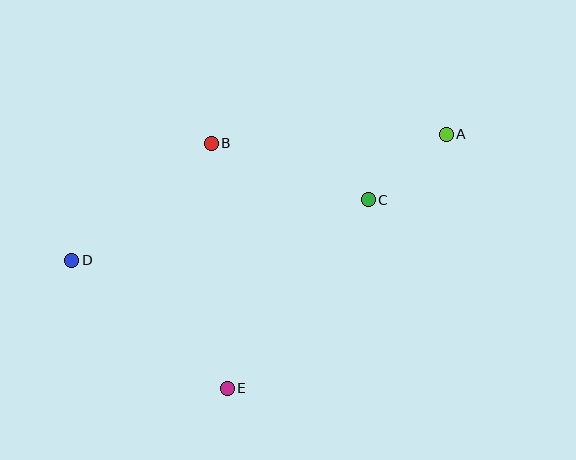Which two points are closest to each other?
Points A and C are closest to each other.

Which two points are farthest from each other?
Points A and D are farthest from each other.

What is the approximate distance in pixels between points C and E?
The distance between C and E is approximately 235 pixels.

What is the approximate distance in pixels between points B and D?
The distance between B and D is approximately 183 pixels.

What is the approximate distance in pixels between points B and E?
The distance between B and E is approximately 246 pixels.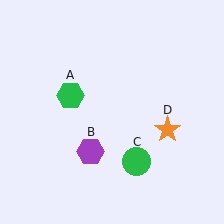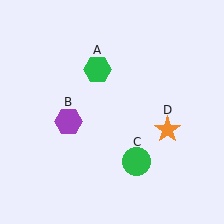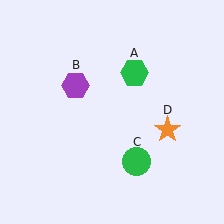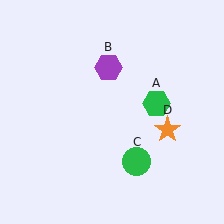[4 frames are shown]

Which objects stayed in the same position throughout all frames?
Green circle (object C) and orange star (object D) remained stationary.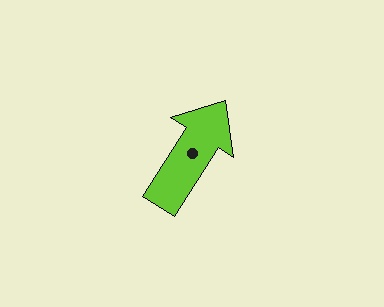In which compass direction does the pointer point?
Northeast.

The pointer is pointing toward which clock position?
Roughly 1 o'clock.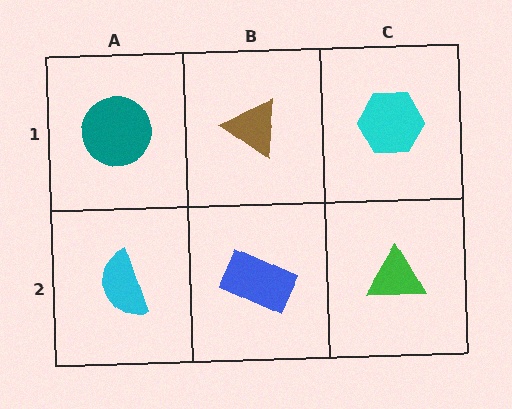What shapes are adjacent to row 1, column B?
A blue rectangle (row 2, column B), a teal circle (row 1, column A), a cyan hexagon (row 1, column C).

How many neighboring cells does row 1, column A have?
2.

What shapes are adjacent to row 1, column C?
A green triangle (row 2, column C), a brown triangle (row 1, column B).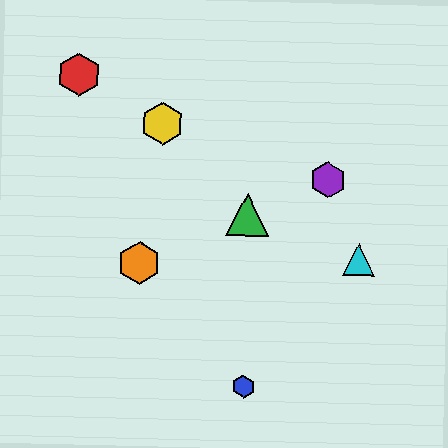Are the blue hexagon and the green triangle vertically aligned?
Yes, both are at x≈243.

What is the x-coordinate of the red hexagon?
The red hexagon is at x≈79.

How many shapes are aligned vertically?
2 shapes (the blue hexagon, the green triangle) are aligned vertically.